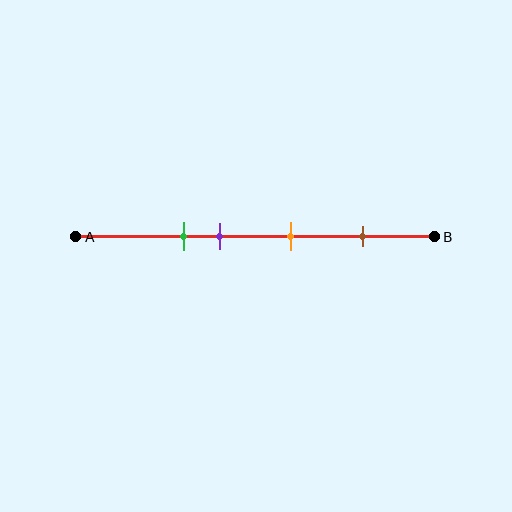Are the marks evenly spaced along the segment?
No, the marks are not evenly spaced.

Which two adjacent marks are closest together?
The green and purple marks are the closest adjacent pair.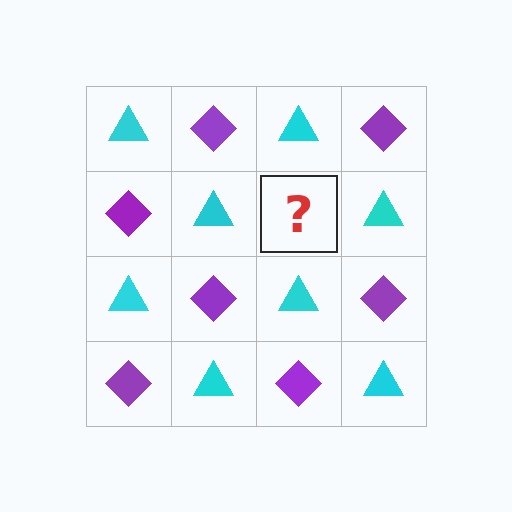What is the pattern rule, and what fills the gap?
The rule is that it alternates cyan triangle and purple diamond in a checkerboard pattern. The gap should be filled with a purple diamond.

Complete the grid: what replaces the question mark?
The question mark should be replaced with a purple diamond.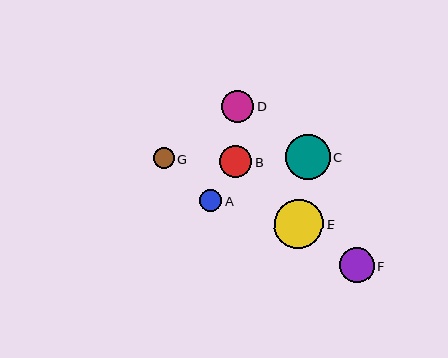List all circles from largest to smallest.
From largest to smallest: E, C, F, D, B, A, G.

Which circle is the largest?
Circle E is the largest with a size of approximately 49 pixels.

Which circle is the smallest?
Circle G is the smallest with a size of approximately 21 pixels.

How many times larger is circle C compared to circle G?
Circle C is approximately 2.1 times the size of circle G.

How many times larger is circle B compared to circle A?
Circle B is approximately 1.4 times the size of circle A.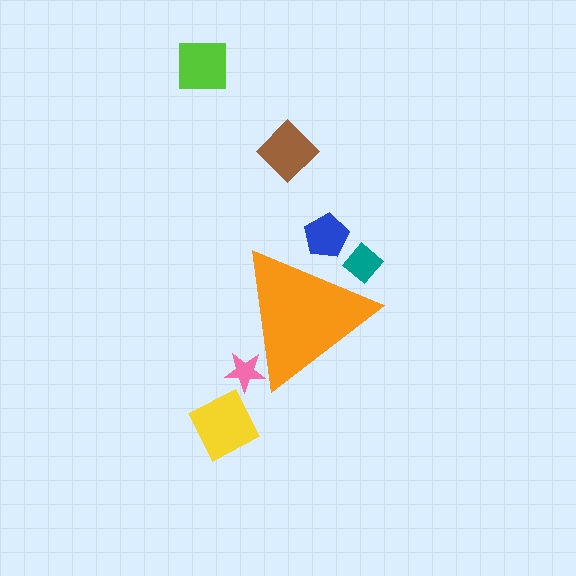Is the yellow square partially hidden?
No, the yellow square is fully visible.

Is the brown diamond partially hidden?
No, the brown diamond is fully visible.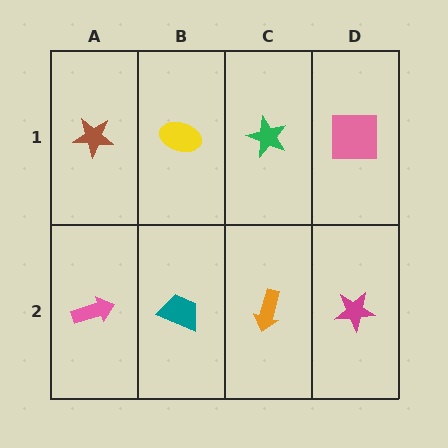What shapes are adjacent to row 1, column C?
An orange arrow (row 2, column C), a yellow ellipse (row 1, column B), a pink square (row 1, column D).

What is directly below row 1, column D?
A magenta star.